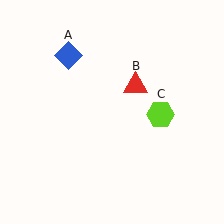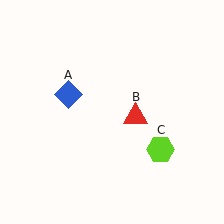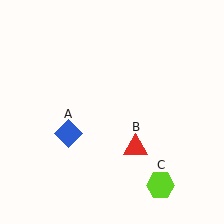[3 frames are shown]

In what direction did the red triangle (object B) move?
The red triangle (object B) moved down.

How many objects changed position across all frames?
3 objects changed position: blue diamond (object A), red triangle (object B), lime hexagon (object C).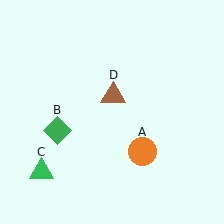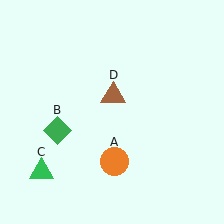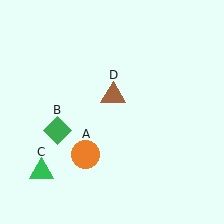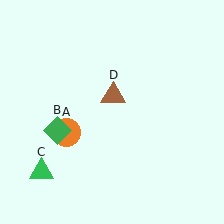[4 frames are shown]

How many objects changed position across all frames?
1 object changed position: orange circle (object A).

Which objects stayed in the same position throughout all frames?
Green diamond (object B) and green triangle (object C) and brown triangle (object D) remained stationary.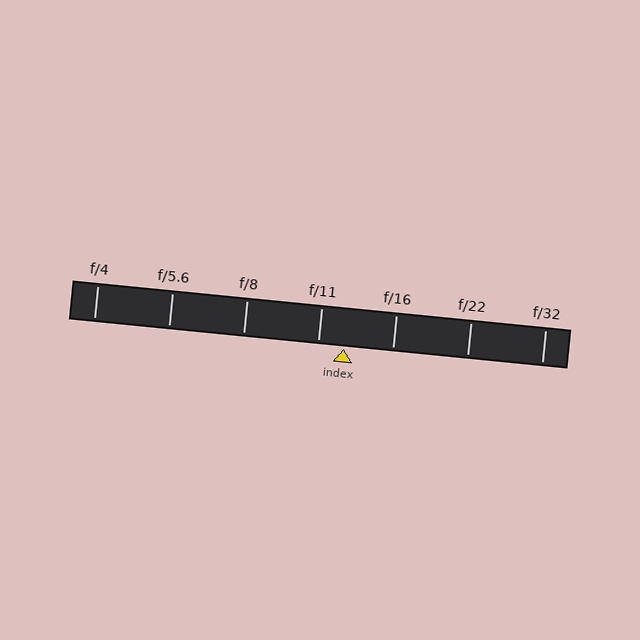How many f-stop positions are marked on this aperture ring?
There are 7 f-stop positions marked.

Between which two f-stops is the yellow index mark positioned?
The index mark is between f/11 and f/16.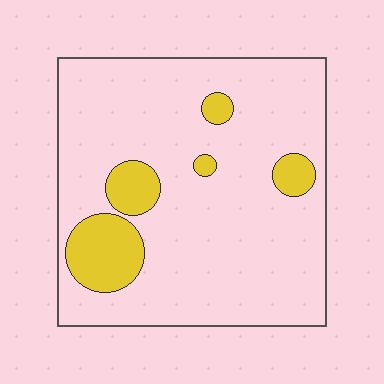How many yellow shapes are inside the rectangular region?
5.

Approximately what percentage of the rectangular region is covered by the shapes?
Approximately 15%.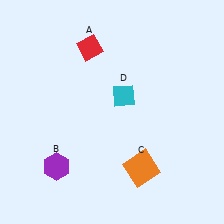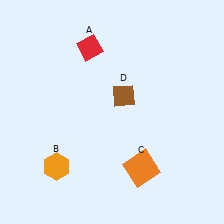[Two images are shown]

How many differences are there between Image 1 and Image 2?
There are 2 differences between the two images.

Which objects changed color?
B changed from purple to orange. D changed from cyan to brown.